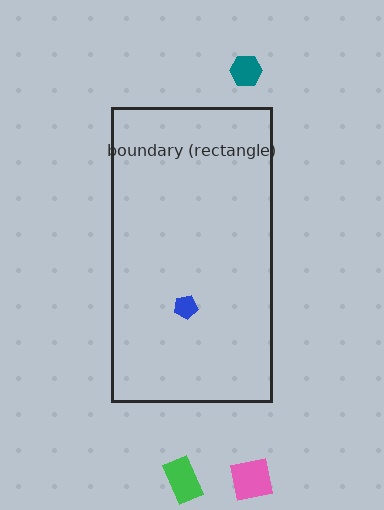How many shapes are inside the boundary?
1 inside, 3 outside.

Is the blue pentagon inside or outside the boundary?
Inside.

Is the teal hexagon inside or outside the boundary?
Outside.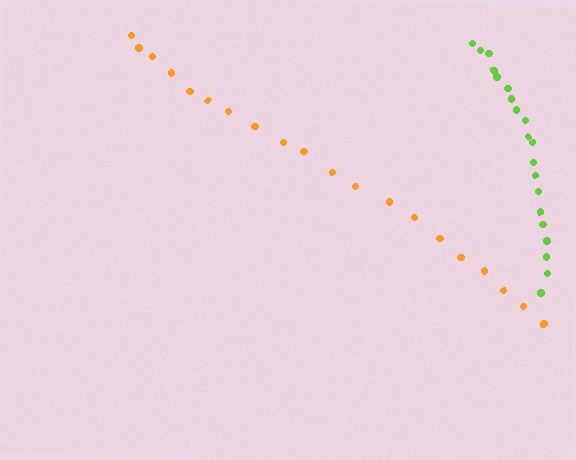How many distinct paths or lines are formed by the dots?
There are 2 distinct paths.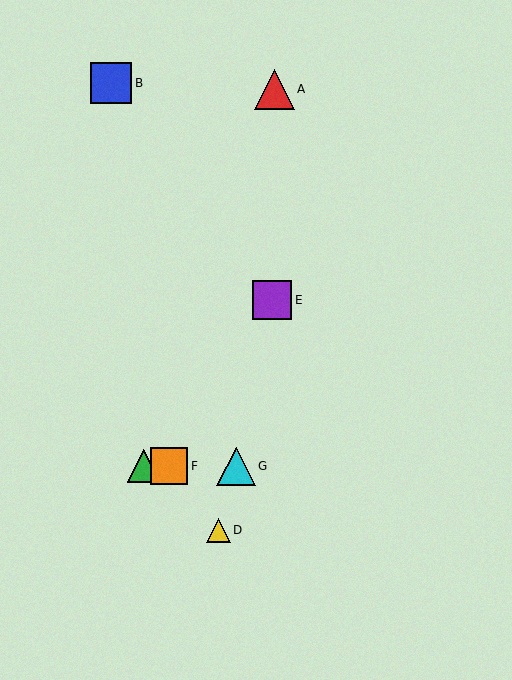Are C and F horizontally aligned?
Yes, both are at y≈466.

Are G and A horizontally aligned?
No, G is at y≈466 and A is at y≈89.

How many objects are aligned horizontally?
3 objects (C, F, G) are aligned horizontally.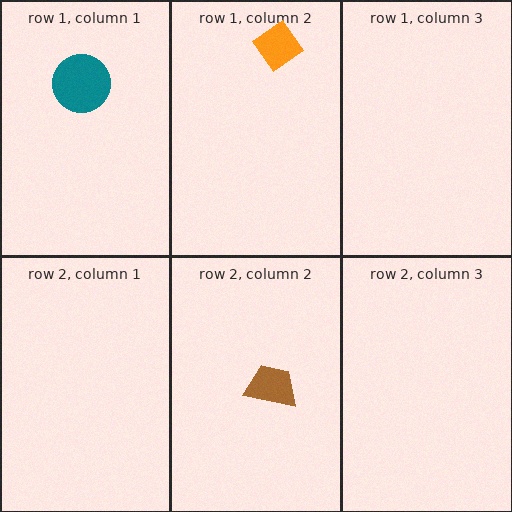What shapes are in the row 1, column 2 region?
The orange diamond.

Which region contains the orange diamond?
The row 1, column 2 region.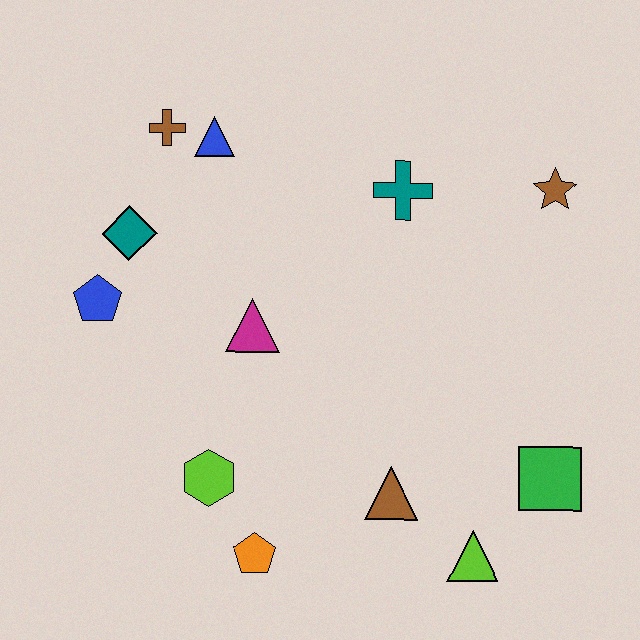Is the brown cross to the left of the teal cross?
Yes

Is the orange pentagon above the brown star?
No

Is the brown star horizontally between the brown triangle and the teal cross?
No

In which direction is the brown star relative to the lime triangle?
The brown star is above the lime triangle.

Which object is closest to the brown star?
The teal cross is closest to the brown star.